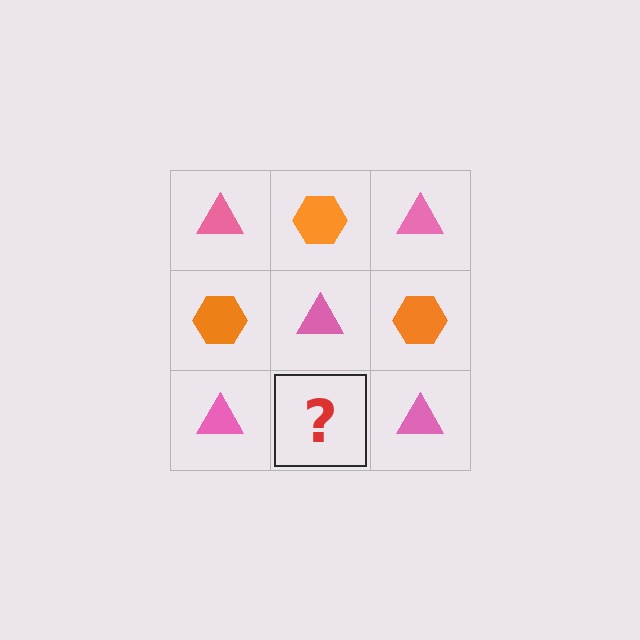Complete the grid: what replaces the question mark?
The question mark should be replaced with an orange hexagon.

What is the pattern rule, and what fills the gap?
The rule is that it alternates pink triangle and orange hexagon in a checkerboard pattern. The gap should be filled with an orange hexagon.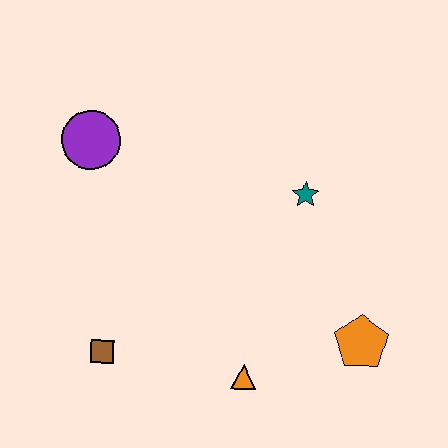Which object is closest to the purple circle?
The brown square is closest to the purple circle.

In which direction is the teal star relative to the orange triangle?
The teal star is above the orange triangle.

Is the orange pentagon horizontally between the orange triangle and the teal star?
No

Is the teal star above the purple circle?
No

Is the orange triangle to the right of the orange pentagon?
No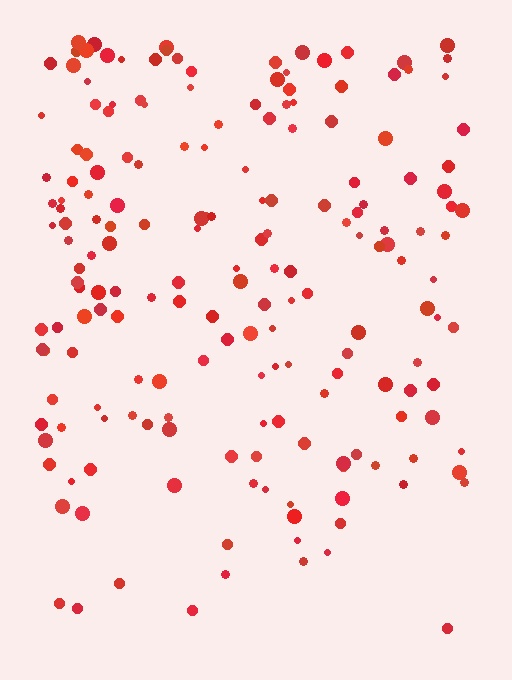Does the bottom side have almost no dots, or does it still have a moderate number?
Still a moderate number, just noticeably fewer than the top.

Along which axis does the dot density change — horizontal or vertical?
Vertical.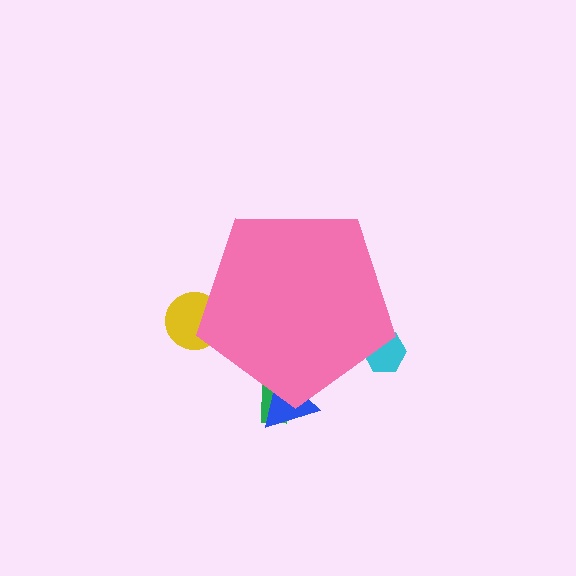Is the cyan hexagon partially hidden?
Yes, the cyan hexagon is partially hidden behind the pink pentagon.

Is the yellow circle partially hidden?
Yes, the yellow circle is partially hidden behind the pink pentagon.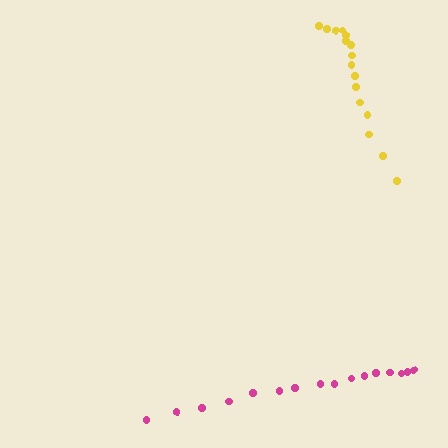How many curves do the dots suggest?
There are 2 distinct paths.